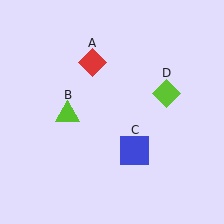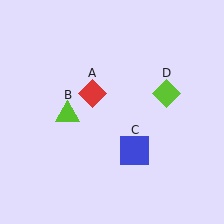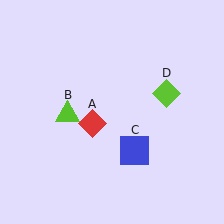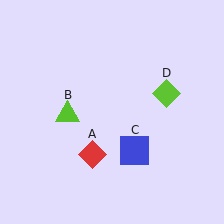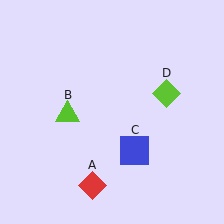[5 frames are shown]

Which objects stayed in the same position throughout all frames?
Lime triangle (object B) and blue square (object C) and lime diamond (object D) remained stationary.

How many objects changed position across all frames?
1 object changed position: red diamond (object A).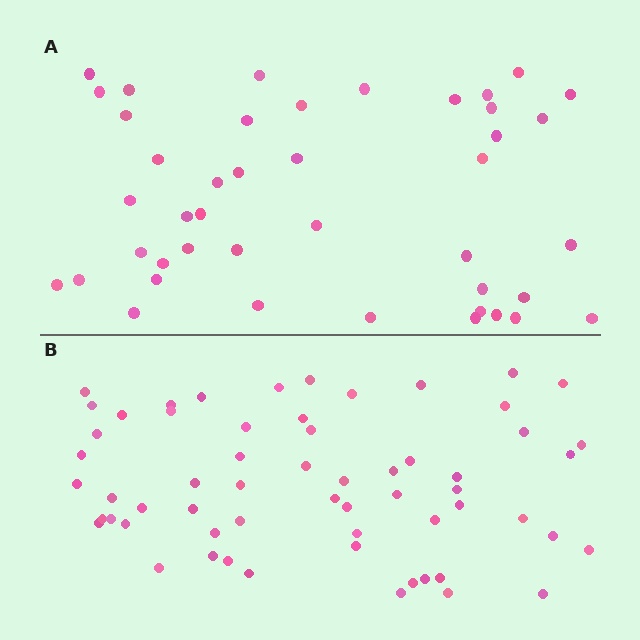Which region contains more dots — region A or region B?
Region B (the bottom region) has more dots.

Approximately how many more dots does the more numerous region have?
Region B has approximately 15 more dots than region A.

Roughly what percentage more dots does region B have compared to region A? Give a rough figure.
About 40% more.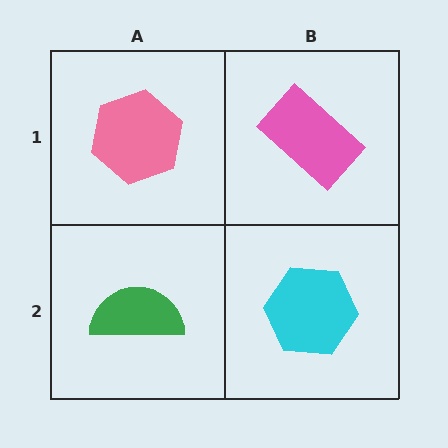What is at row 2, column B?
A cyan hexagon.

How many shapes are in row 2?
2 shapes.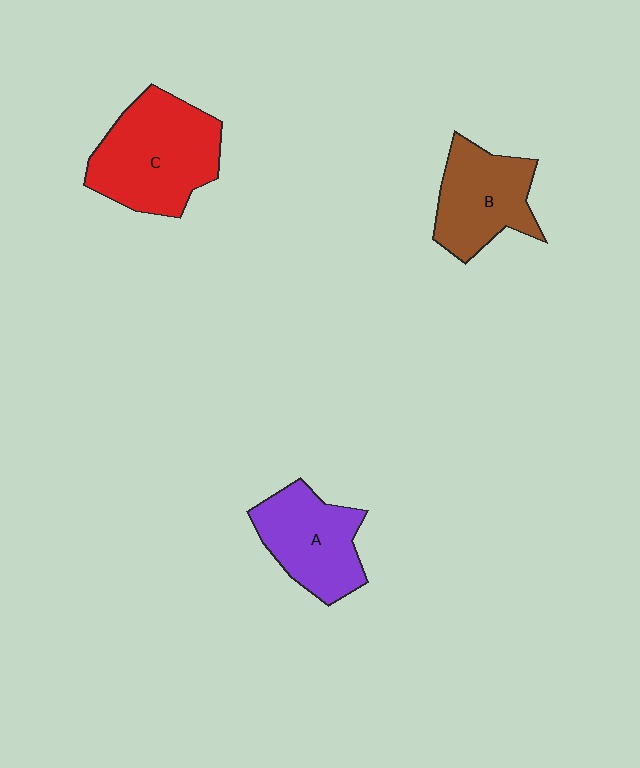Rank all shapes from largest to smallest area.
From largest to smallest: C (red), A (purple), B (brown).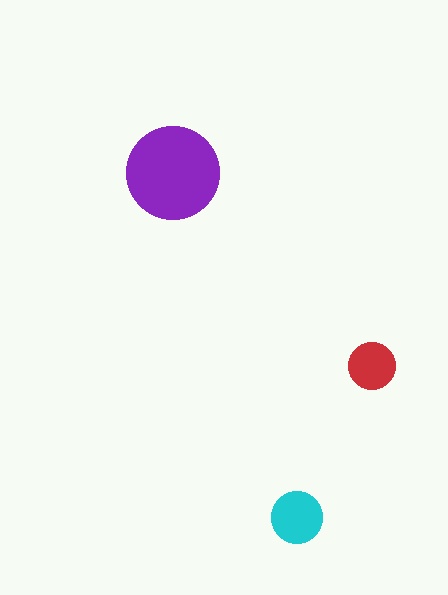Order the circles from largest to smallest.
the purple one, the cyan one, the red one.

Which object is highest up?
The purple circle is topmost.